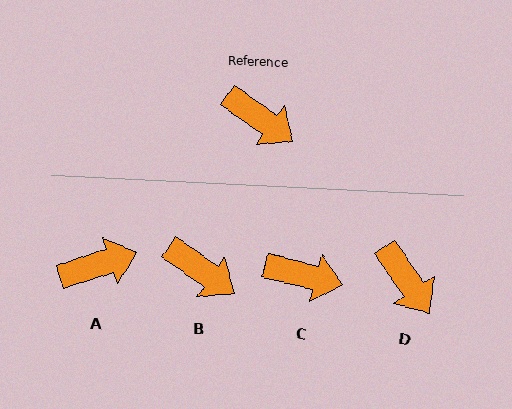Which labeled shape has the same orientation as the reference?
B.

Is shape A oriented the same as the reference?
No, it is off by about 53 degrees.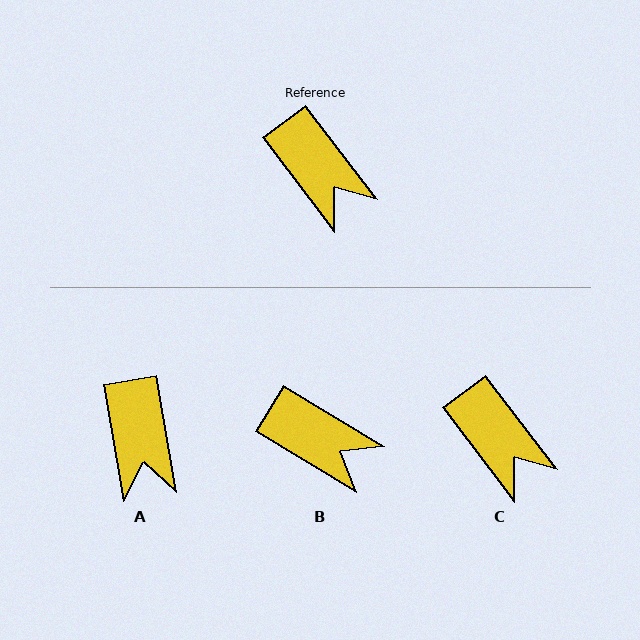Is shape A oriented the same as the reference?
No, it is off by about 28 degrees.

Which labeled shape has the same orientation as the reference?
C.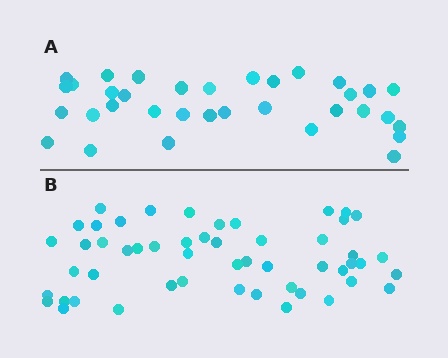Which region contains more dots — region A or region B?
Region B (the bottom region) has more dots.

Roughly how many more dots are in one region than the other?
Region B has approximately 20 more dots than region A.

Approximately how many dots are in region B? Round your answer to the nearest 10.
About 50 dots. (The exact count is 52, which rounds to 50.)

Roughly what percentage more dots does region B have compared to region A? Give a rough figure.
About 55% more.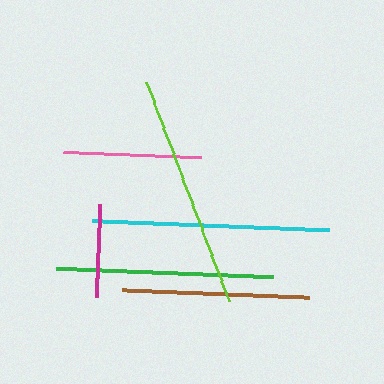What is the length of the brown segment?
The brown segment is approximately 187 pixels long.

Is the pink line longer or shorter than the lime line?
The lime line is longer than the pink line.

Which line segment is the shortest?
The magenta line is the shortest at approximately 93 pixels.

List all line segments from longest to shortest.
From longest to shortest: cyan, lime, green, brown, pink, magenta.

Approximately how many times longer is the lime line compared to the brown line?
The lime line is approximately 1.2 times the length of the brown line.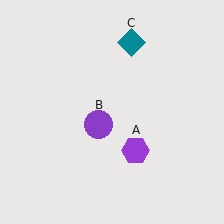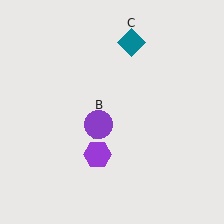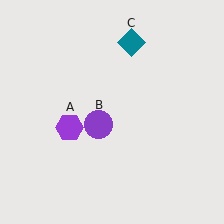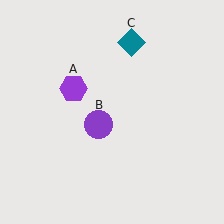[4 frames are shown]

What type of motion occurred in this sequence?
The purple hexagon (object A) rotated clockwise around the center of the scene.